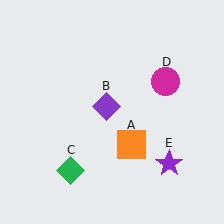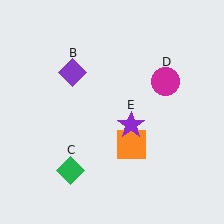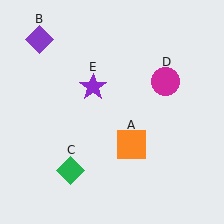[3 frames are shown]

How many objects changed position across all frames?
2 objects changed position: purple diamond (object B), purple star (object E).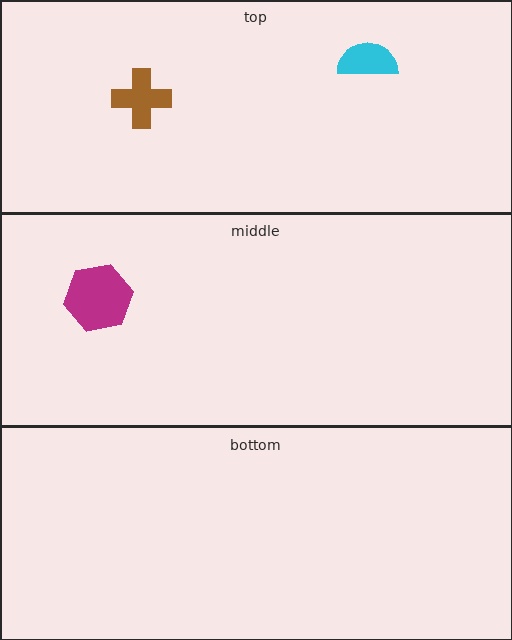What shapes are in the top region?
The cyan semicircle, the brown cross.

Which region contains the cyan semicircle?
The top region.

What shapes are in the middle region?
The magenta hexagon.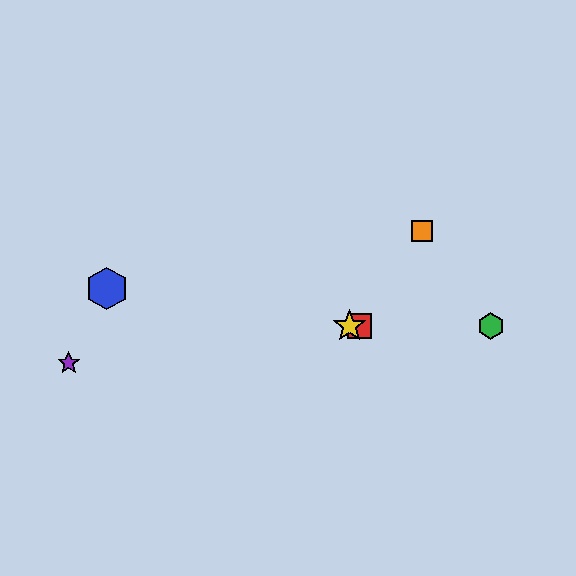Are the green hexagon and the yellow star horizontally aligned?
Yes, both are at y≈326.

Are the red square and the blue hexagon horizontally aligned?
No, the red square is at y≈326 and the blue hexagon is at y≈289.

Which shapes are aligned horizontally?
The red square, the green hexagon, the yellow star are aligned horizontally.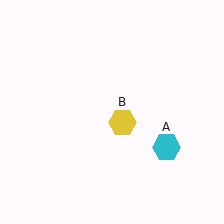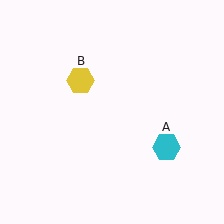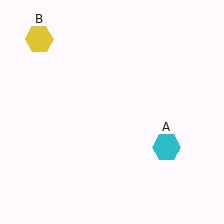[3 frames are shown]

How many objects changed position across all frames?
1 object changed position: yellow hexagon (object B).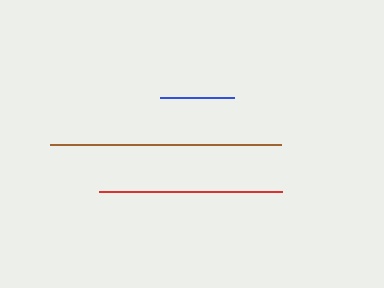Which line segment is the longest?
The brown line is the longest at approximately 231 pixels.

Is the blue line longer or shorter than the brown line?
The brown line is longer than the blue line.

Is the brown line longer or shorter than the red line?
The brown line is longer than the red line.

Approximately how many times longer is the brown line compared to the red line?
The brown line is approximately 1.3 times the length of the red line.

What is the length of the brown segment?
The brown segment is approximately 231 pixels long.